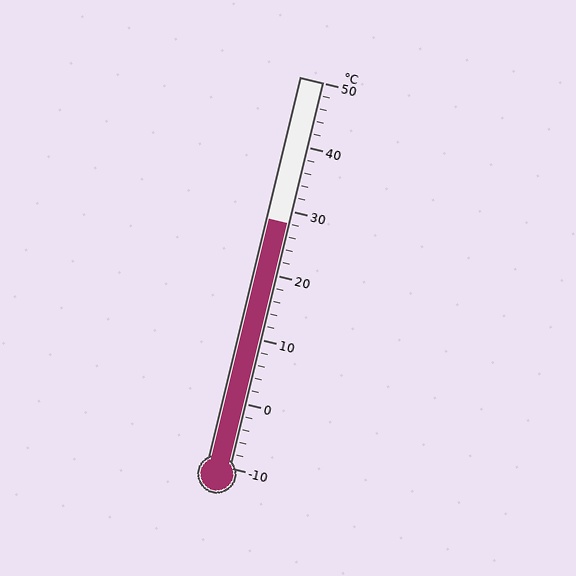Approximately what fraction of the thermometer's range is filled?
The thermometer is filled to approximately 65% of its range.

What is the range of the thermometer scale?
The thermometer scale ranges from -10°C to 50°C.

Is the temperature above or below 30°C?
The temperature is below 30°C.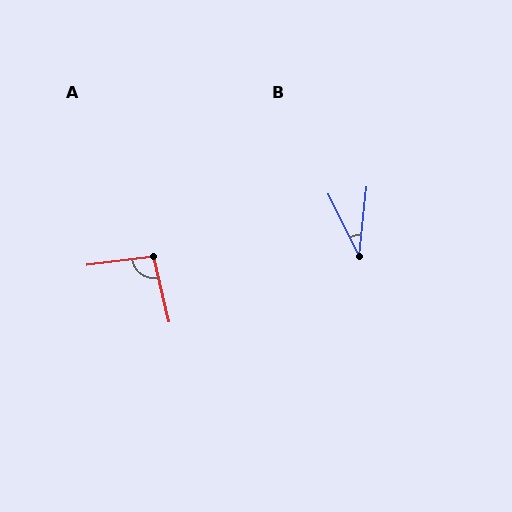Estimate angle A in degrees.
Approximately 95 degrees.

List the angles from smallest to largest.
B (33°), A (95°).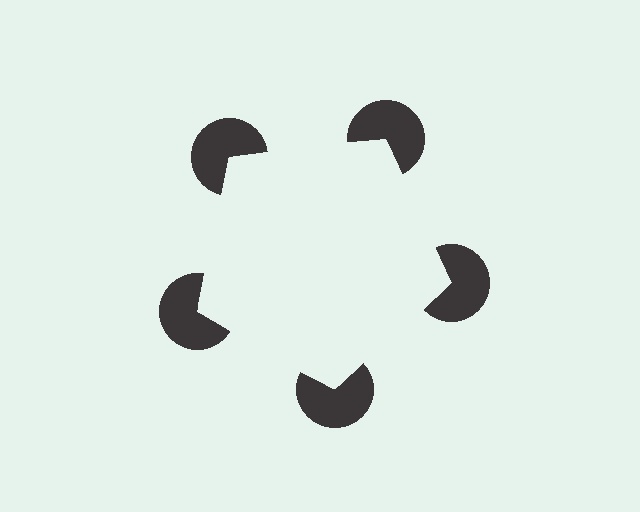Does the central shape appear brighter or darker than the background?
It typically appears slightly brighter than the background, even though no actual brightness change is drawn.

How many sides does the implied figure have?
5 sides.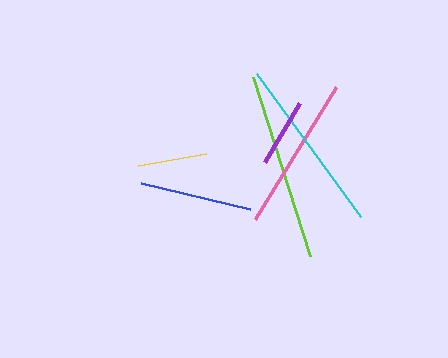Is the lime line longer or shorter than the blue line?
The lime line is longer than the blue line.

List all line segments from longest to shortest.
From longest to shortest: lime, cyan, pink, blue, yellow, purple.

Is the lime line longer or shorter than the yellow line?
The lime line is longer than the yellow line.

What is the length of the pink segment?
The pink segment is approximately 154 pixels long.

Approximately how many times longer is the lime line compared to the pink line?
The lime line is approximately 1.2 times the length of the pink line.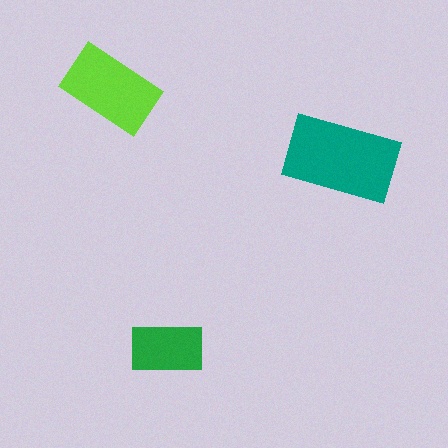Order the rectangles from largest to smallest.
the teal one, the lime one, the green one.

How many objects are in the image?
There are 3 objects in the image.